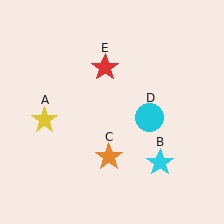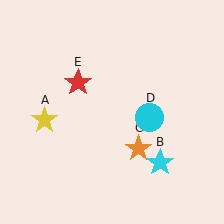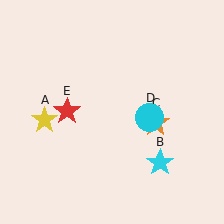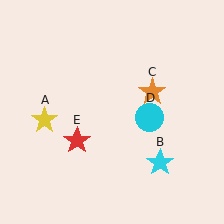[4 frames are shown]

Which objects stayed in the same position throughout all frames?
Yellow star (object A) and cyan star (object B) and cyan circle (object D) remained stationary.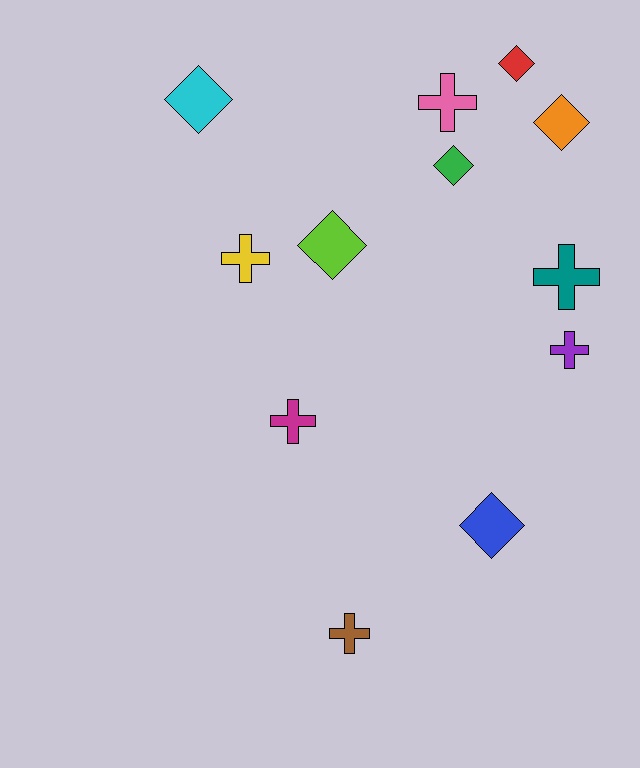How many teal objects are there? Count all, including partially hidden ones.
There is 1 teal object.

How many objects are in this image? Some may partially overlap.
There are 12 objects.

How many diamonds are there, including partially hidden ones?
There are 6 diamonds.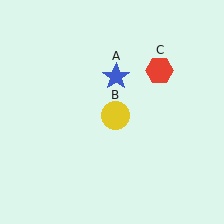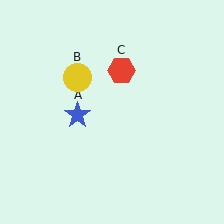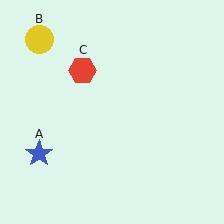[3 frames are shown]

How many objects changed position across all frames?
3 objects changed position: blue star (object A), yellow circle (object B), red hexagon (object C).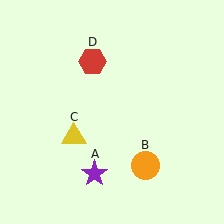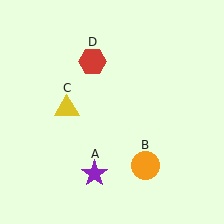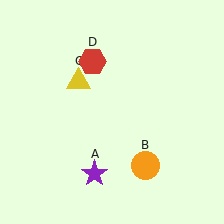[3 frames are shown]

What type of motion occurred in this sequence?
The yellow triangle (object C) rotated clockwise around the center of the scene.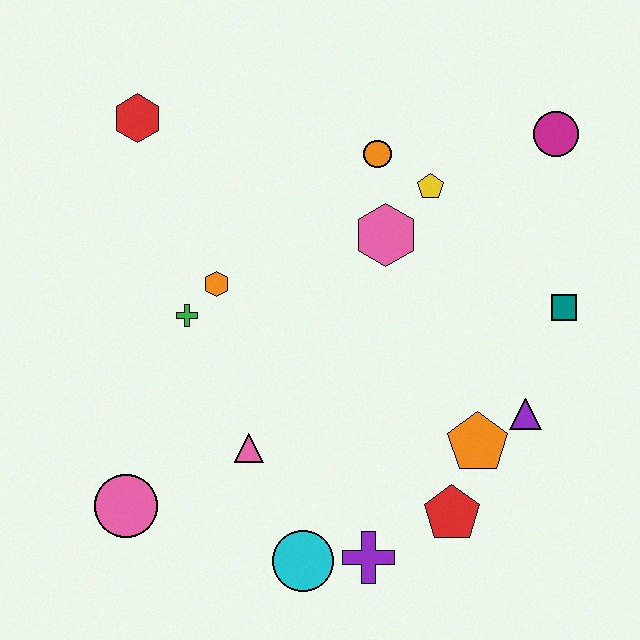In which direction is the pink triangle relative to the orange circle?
The pink triangle is below the orange circle.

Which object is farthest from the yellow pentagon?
The pink circle is farthest from the yellow pentagon.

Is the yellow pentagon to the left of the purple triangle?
Yes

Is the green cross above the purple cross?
Yes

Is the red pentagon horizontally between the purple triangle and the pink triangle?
Yes